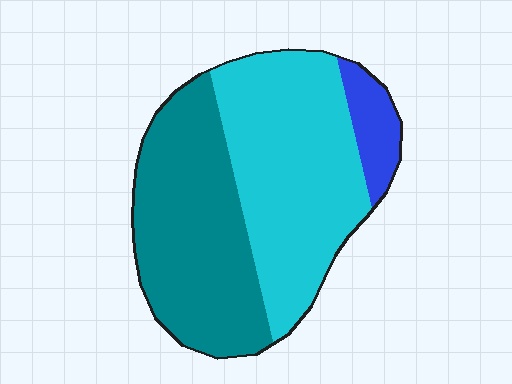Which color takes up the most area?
Cyan, at roughly 50%.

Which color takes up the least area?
Blue, at roughly 10%.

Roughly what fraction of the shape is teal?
Teal takes up between a quarter and a half of the shape.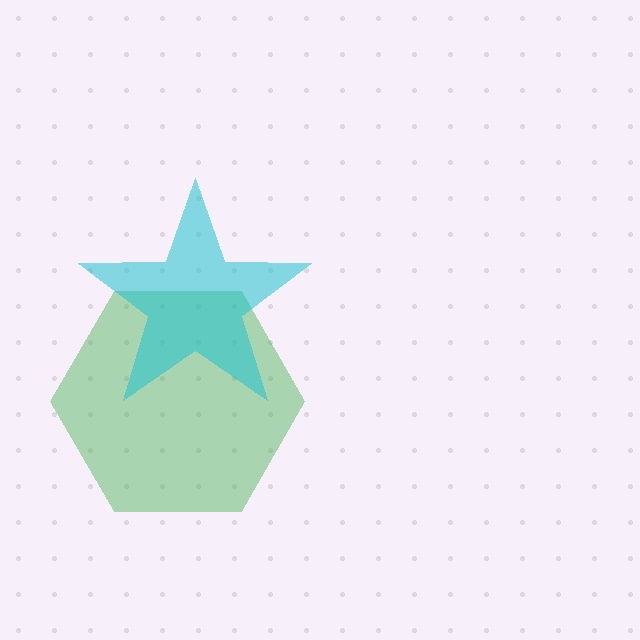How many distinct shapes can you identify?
There are 2 distinct shapes: a green hexagon, a cyan star.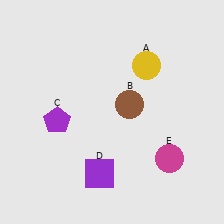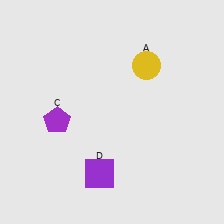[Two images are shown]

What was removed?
The magenta circle (E), the brown circle (B) were removed in Image 2.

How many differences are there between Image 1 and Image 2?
There are 2 differences between the two images.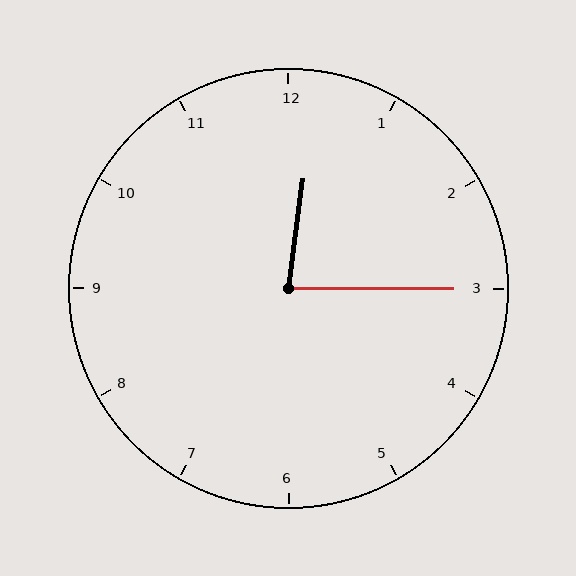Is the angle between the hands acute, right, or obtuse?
It is acute.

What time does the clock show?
12:15.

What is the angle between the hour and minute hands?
Approximately 82 degrees.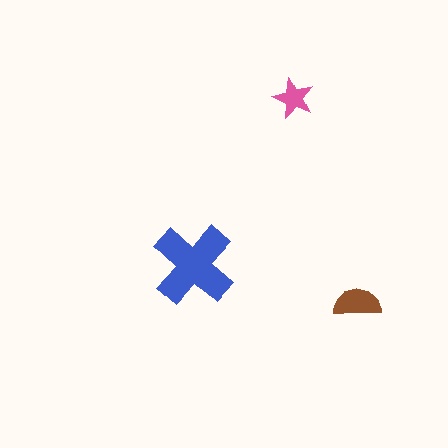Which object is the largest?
The blue cross.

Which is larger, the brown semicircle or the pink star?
The brown semicircle.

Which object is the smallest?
The pink star.